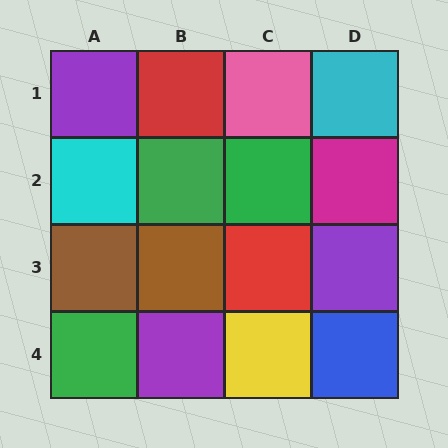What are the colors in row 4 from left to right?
Green, purple, yellow, blue.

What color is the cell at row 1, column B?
Red.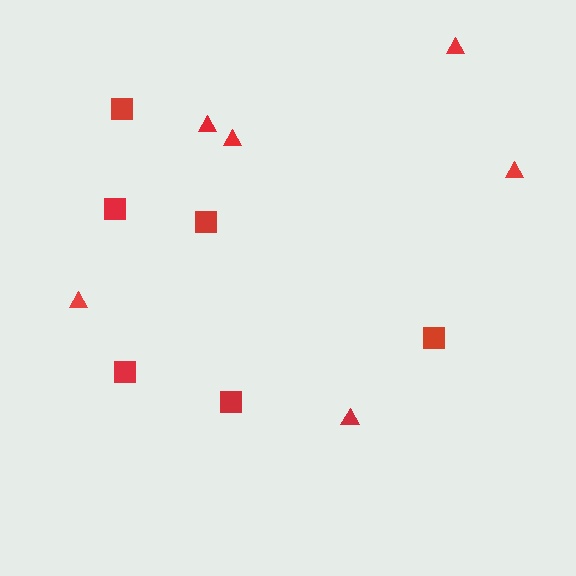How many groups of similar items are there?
There are 2 groups: one group of triangles (6) and one group of squares (6).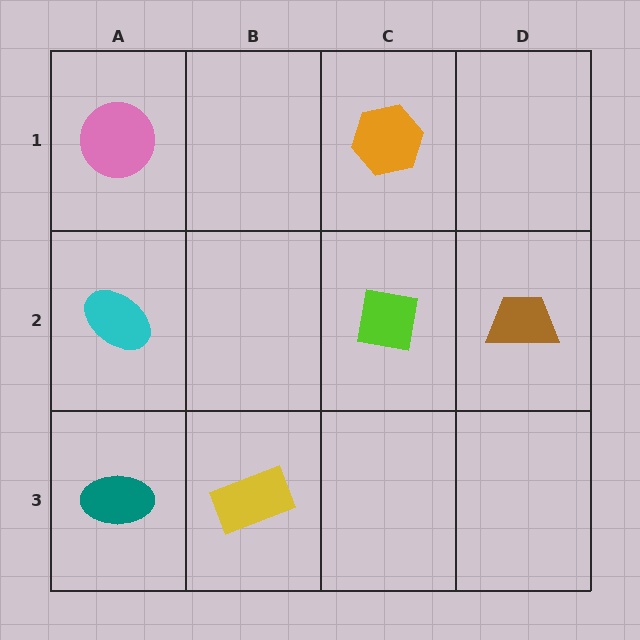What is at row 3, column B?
A yellow rectangle.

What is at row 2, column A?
A cyan ellipse.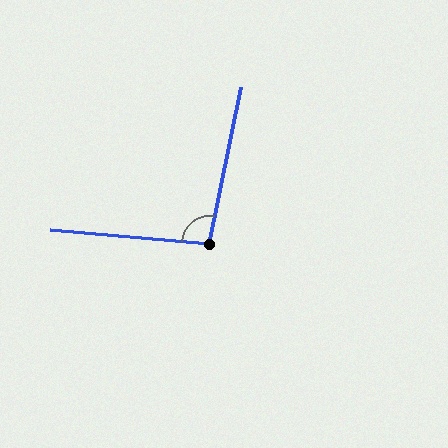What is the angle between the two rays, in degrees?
Approximately 96 degrees.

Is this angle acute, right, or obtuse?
It is obtuse.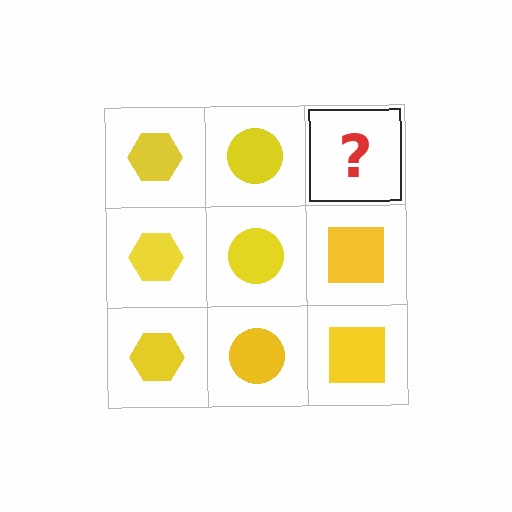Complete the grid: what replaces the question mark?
The question mark should be replaced with a yellow square.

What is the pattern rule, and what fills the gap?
The rule is that each column has a consistent shape. The gap should be filled with a yellow square.